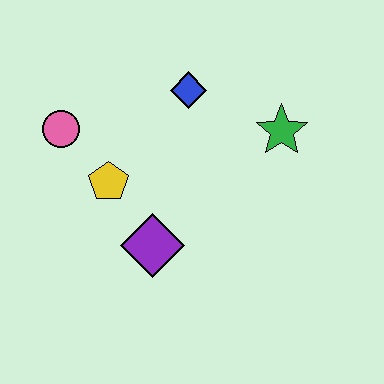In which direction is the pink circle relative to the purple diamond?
The pink circle is above the purple diamond.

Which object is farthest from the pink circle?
The green star is farthest from the pink circle.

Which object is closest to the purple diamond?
The yellow pentagon is closest to the purple diamond.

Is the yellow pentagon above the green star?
No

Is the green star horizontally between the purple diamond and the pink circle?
No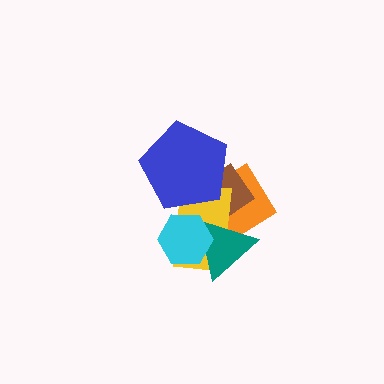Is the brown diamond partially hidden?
Yes, it is partially covered by another shape.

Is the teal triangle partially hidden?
Yes, it is partially covered by another shape.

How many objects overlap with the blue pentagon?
3 objects overlap with the blue pentagon.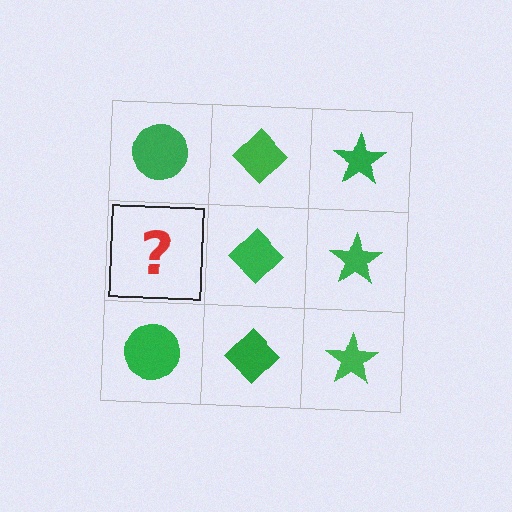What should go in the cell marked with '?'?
The missing cell should contain a green circle.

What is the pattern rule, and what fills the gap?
The rule is that each column has a consistent shape. The gap should be filled with a green circle.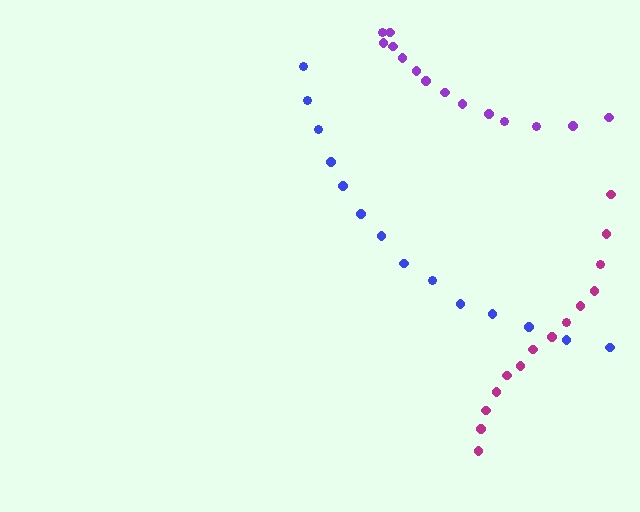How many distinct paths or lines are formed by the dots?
There are 3 distinct paths.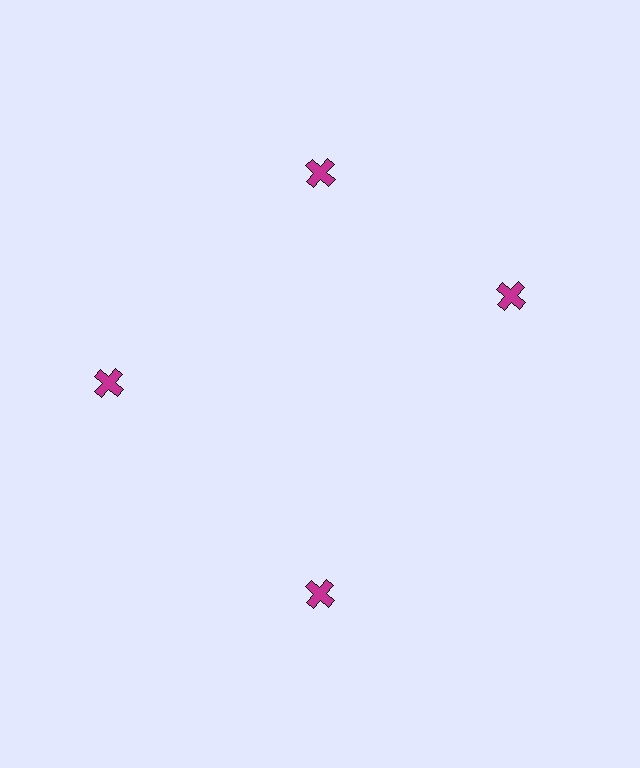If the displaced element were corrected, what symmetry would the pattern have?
It would have 4-fold rotational symmetry — the pattern would map onto itself every 90 degrees.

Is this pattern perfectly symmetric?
No. The 4 magenta crosses are arranged in a ring, but one element near the 3 o'clock position is rotated out of alignment along the ring, breaking the 4-fold rotational symmetry.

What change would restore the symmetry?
The symmetry would be restored by rotating it back into even spacing with its neighbors so that all 4 crosses sit at equal angles and equal distance from the center.